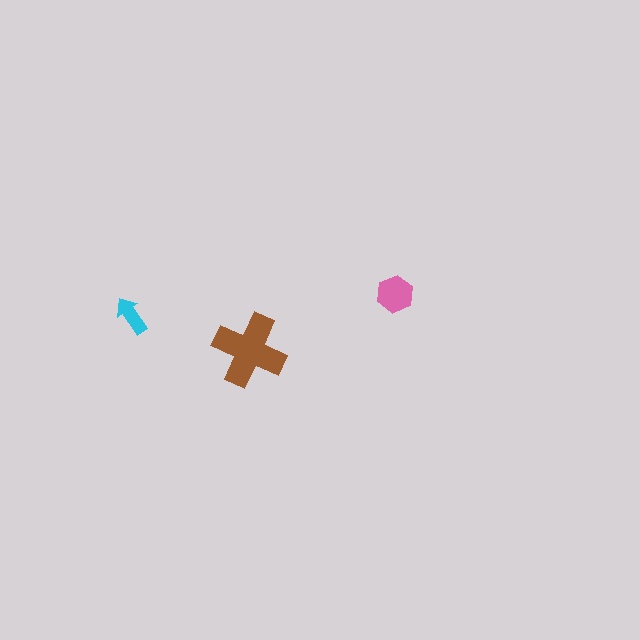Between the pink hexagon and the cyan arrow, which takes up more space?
The pink hexagon.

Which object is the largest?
The brown cross.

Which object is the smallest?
The cyan arrow.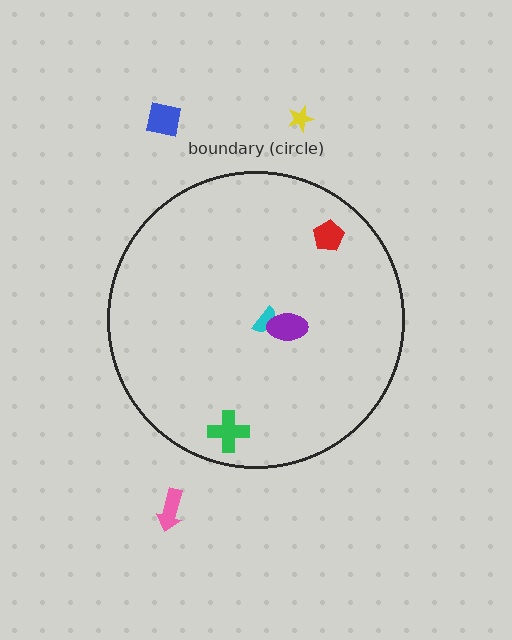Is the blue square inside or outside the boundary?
Outside.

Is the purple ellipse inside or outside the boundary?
Inside.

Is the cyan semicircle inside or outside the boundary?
Inside.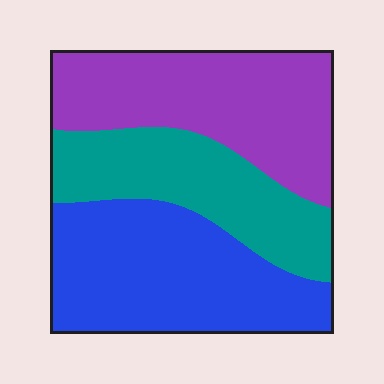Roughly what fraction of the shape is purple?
Purple covers 35% of the shape.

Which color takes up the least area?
Teal, at roughly 25%.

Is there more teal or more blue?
Blue.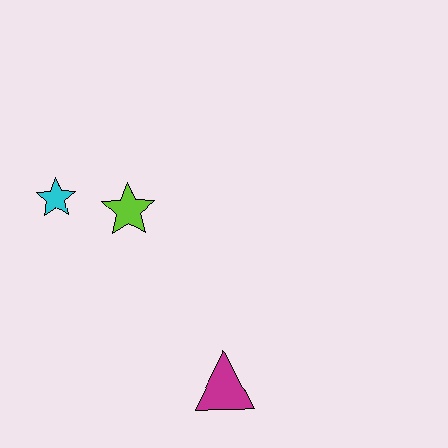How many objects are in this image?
There are 3 objects.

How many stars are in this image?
There are 2 stars.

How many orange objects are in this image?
There are no orange objects.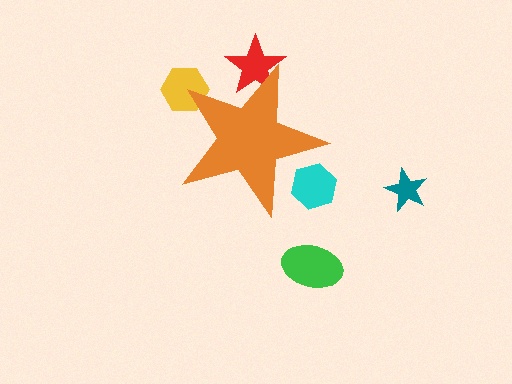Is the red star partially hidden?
Yes, the red star is partially hidden behind the orange star.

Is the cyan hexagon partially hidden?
Yes, the cyan hexagon is partially hidden behind the orange star.